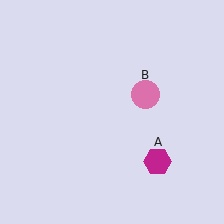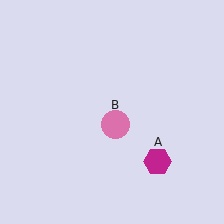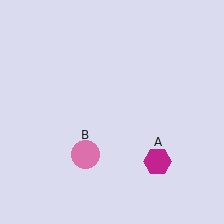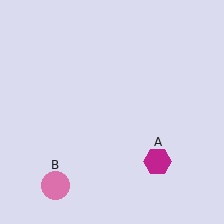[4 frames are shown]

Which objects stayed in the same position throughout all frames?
Magenta hexagon (object A) remained stationary.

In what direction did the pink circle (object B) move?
The pink circle (object B) moved down and to the left.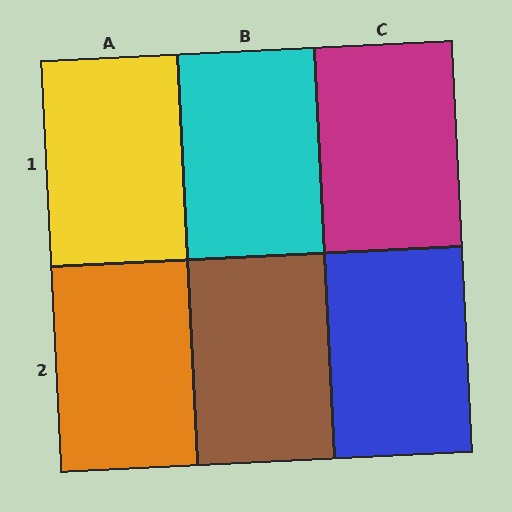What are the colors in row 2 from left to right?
Orange, brown, blue.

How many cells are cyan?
1 cell is cyan.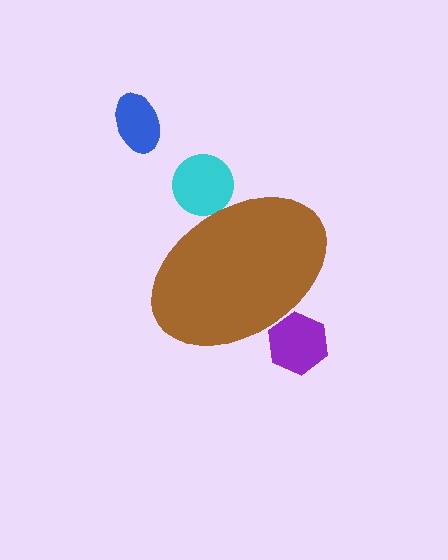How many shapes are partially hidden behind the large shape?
2 shapes are partially hidden.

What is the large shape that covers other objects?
A brown ellipse.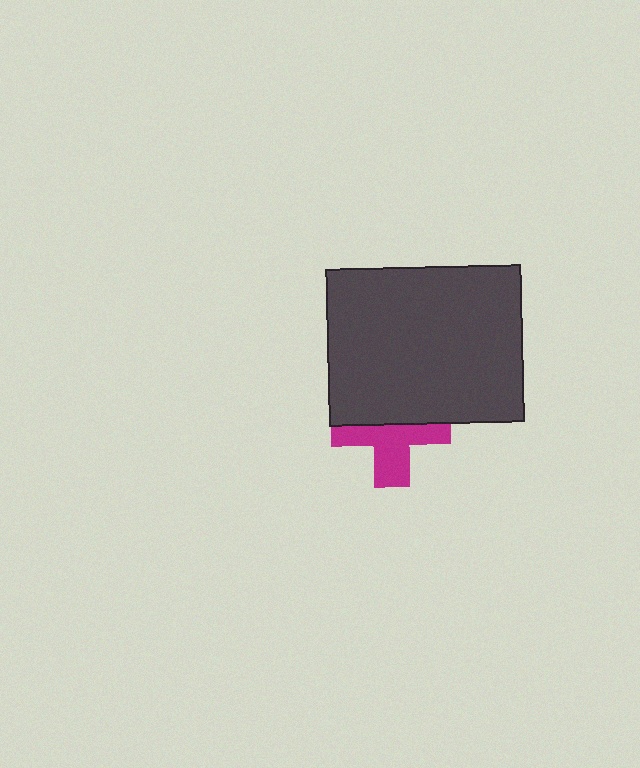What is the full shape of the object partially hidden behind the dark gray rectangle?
The partially hidden object is a magenta cross.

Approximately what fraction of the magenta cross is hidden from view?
Roughly 47% of the magenta cross is hidden behind the dark gray rectangle.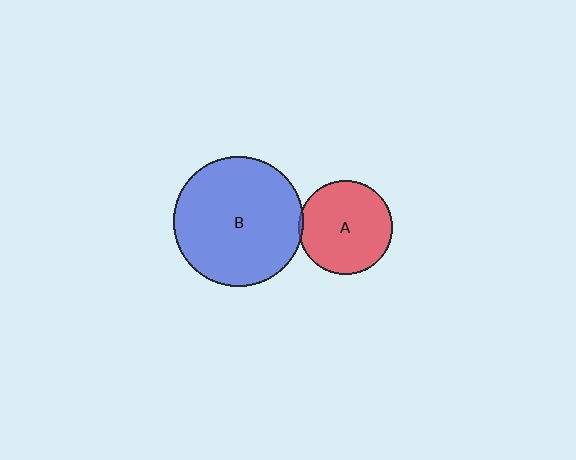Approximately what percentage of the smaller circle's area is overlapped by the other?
Approximately 5%.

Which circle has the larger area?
Circle B (blue).